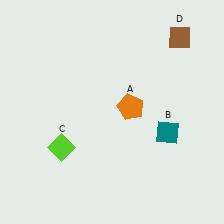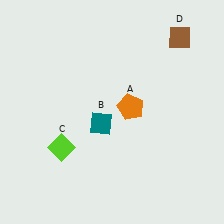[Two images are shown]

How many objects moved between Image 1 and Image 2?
1 object moved between the two images.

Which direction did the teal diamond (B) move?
The teal diamond (B) moved left.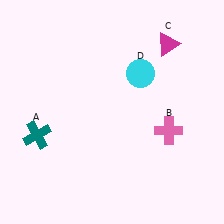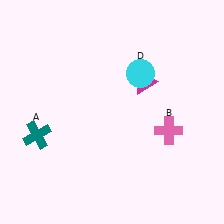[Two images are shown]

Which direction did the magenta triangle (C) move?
The magenta triangle (C) moved down.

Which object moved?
The magenta triangle (C) moved down.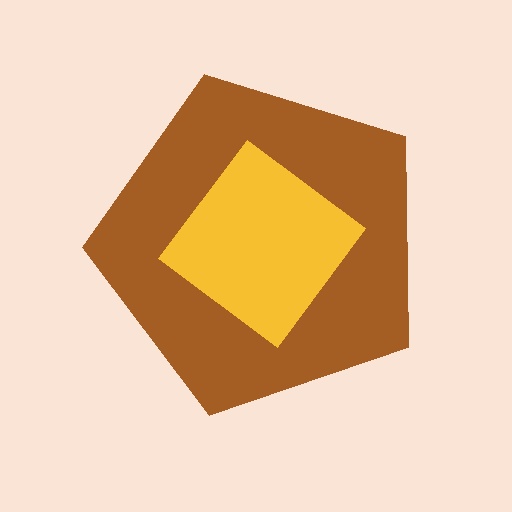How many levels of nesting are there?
2.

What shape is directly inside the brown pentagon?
The yellow diamond.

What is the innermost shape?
The yellow diamond.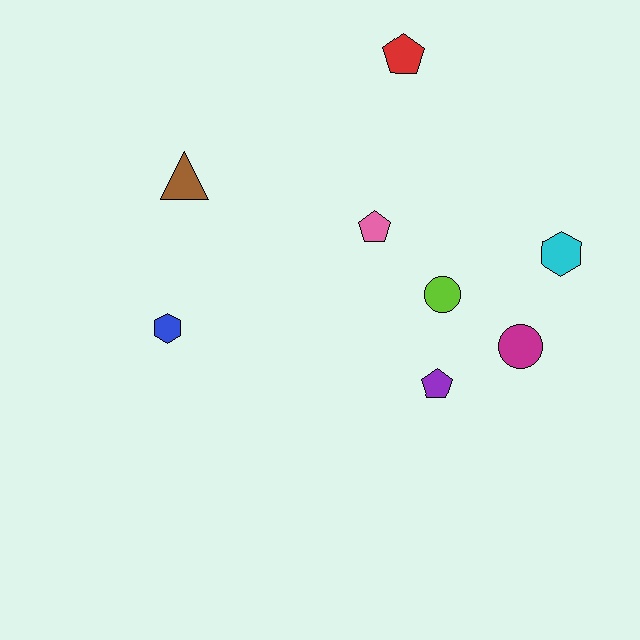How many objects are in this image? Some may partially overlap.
There are 8 objects.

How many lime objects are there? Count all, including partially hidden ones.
There is 1 lime object.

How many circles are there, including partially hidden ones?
There are 2 circles.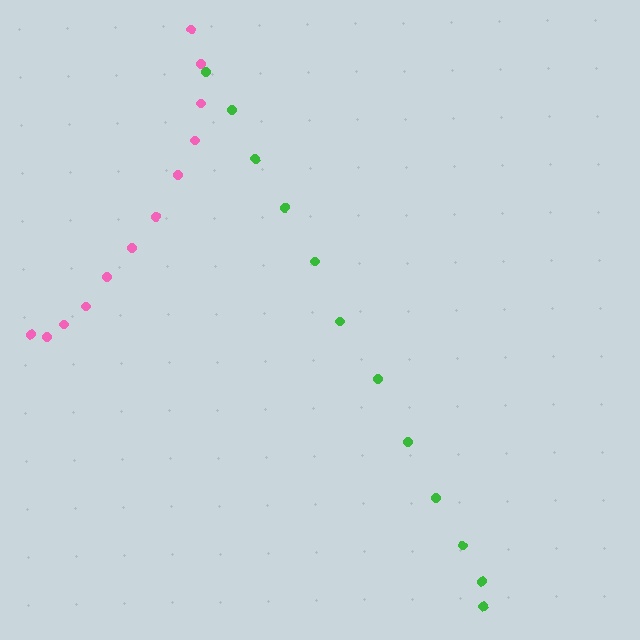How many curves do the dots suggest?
There are 2 distinct paths.